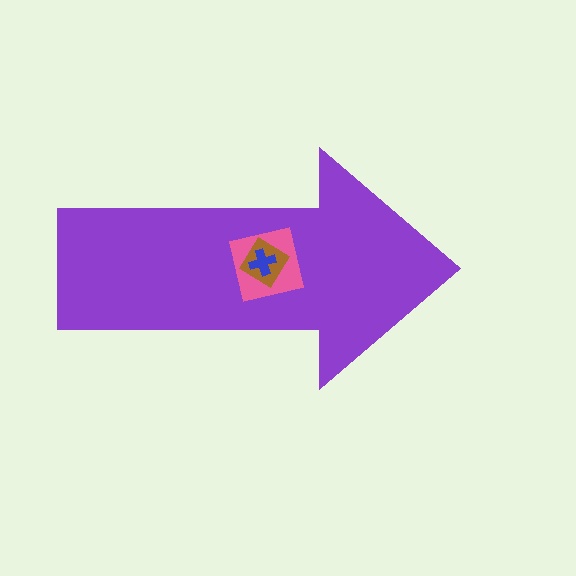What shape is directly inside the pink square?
The brown diamond.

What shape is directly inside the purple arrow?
The pink square.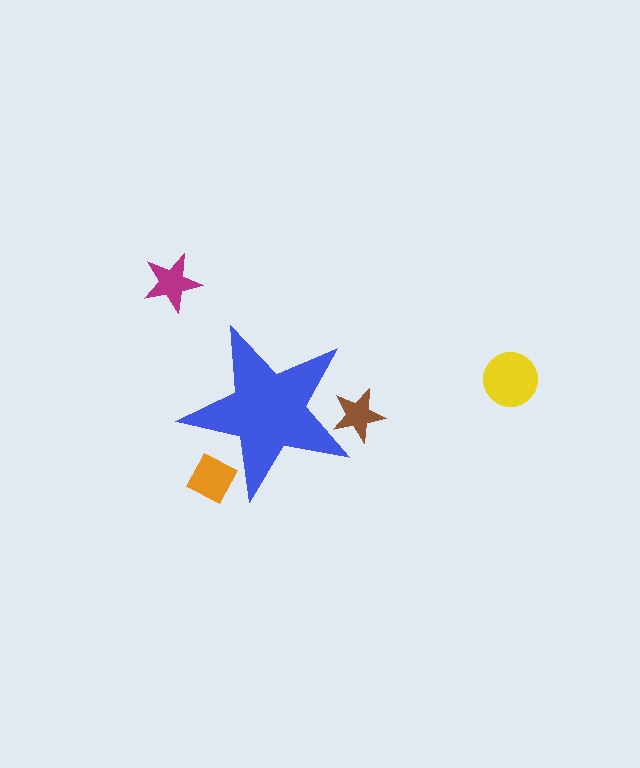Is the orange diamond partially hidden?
Yes, the orange diamond is partially hidden behind the blue star.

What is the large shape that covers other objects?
A blue star.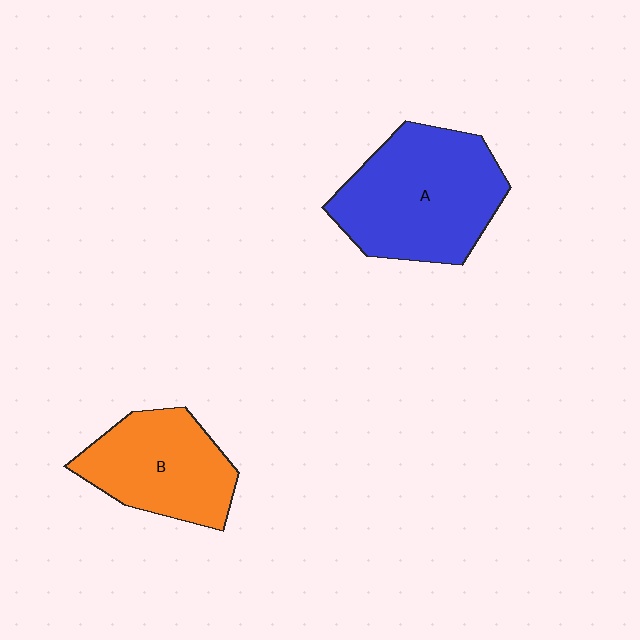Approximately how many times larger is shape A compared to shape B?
Approximately 1.4 times.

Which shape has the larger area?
Shape A (blue).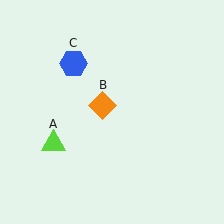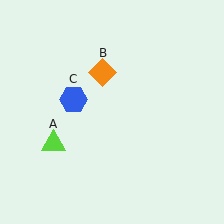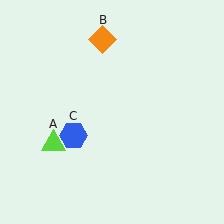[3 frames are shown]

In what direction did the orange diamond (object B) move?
The orange diamond (object B) moved up.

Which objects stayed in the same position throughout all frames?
Lime triangle (object A) remained stationary.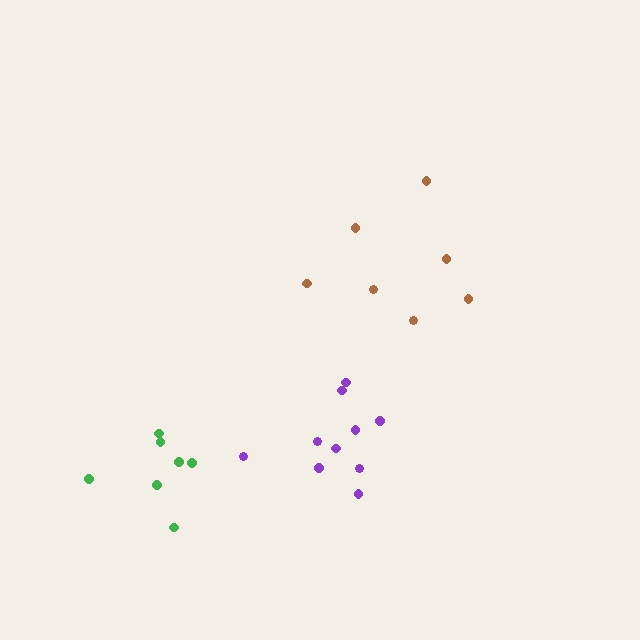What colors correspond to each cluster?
The clusters are colored: brown, purple, green.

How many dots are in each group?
Group 1: 7 dots, Group 2: 10 dots, Group 3: 7 dots (24 total).